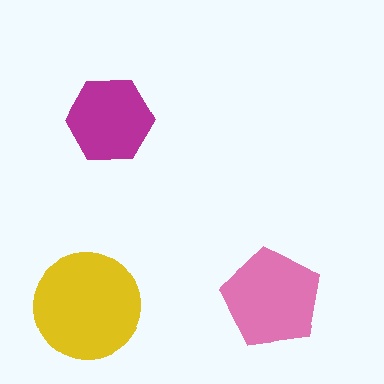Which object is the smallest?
The magenta hexagon.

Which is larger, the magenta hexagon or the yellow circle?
The yellow circle.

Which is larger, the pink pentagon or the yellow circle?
The yellow circle.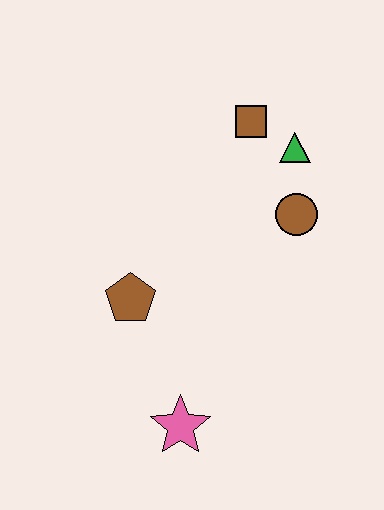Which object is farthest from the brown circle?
The pink star is farthest from the brown circle.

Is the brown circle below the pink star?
No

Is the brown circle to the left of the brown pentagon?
No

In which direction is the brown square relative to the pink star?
The brown square is above the pink star.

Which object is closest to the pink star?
The brown pentagon is closest to the pink star.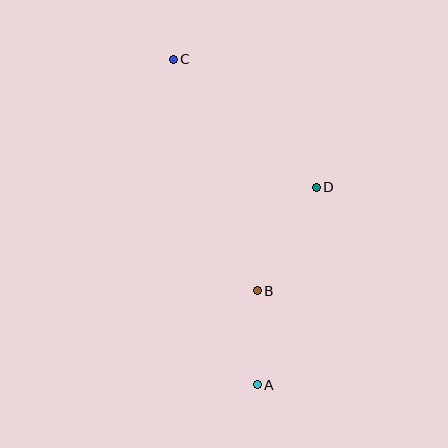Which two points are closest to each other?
Points A and B are closest to each other.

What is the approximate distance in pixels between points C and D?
The distance between C and D is approximately 192 pixels.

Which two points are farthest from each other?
Points A and C are farthest from each other.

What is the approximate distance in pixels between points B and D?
The distance between B and D is approximately 119 pixels.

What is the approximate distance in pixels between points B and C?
The distance between B and C is approximately 247 pixels.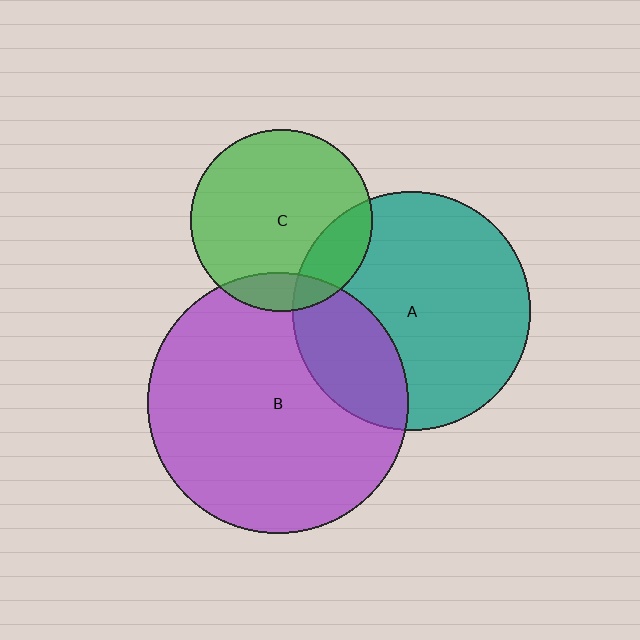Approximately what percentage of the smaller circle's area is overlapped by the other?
Approximately 25%.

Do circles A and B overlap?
Yes.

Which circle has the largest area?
Circle B (purple).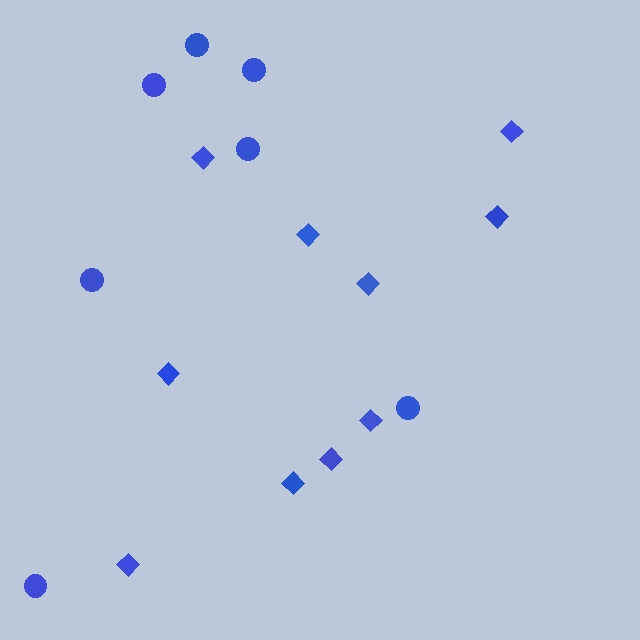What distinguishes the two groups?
There are 2 groups: one group of circles (7) and one group of diamonds (10).